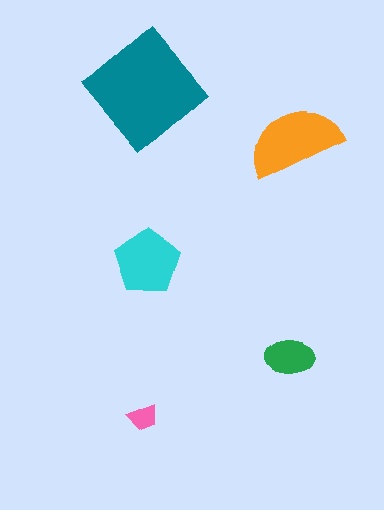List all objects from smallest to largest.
The pink trapezoid, the green ellipse, the cyan pentagon, the orange semicircle, the teal diamond.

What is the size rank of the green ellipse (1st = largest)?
4th.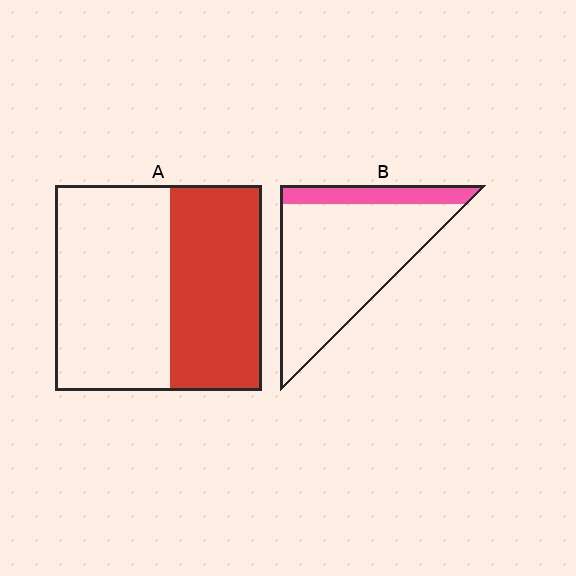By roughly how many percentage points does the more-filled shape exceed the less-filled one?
By roughly 25 percentage points (A over B).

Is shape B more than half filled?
No.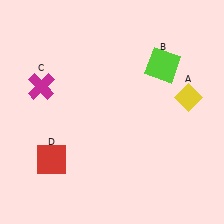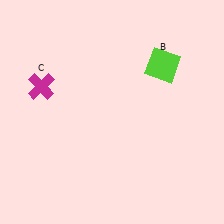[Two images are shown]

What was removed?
The yellow diamond (A), the red square (D) were removed in Image 2.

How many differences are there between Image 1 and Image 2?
There are 2 differences between the two images.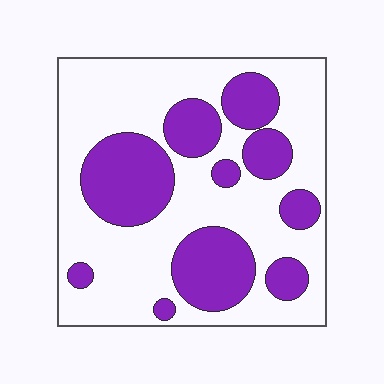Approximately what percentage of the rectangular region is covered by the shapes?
Approximately 35%.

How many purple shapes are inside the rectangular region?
10.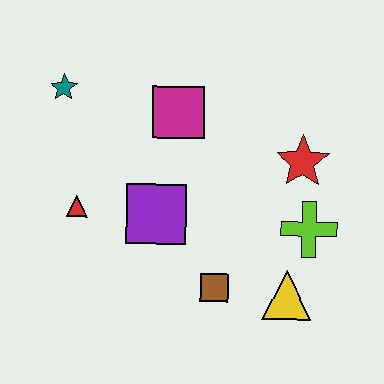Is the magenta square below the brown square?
No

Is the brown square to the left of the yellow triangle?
Yes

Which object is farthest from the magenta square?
The yellow triangle is farthest from the magenta square.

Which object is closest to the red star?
The lime cross is closest to the red star.